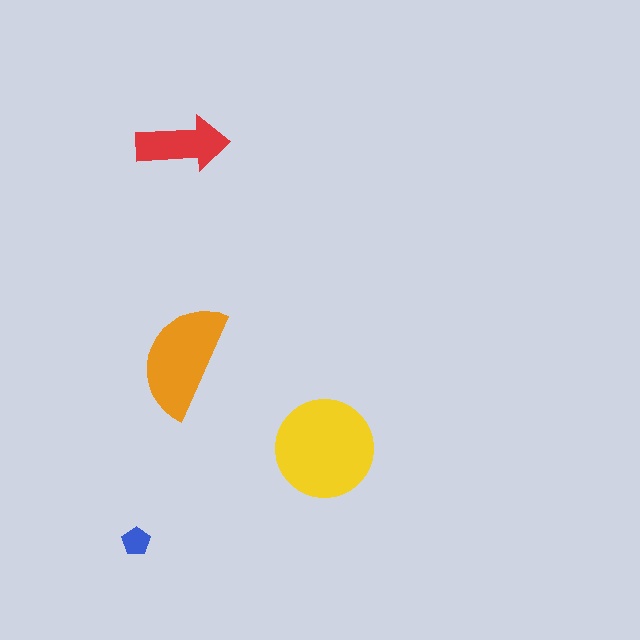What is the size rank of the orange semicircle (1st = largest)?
2nd.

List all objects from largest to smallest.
The yellow circle, the orange semicircle, the red arrow, the blue pentagon.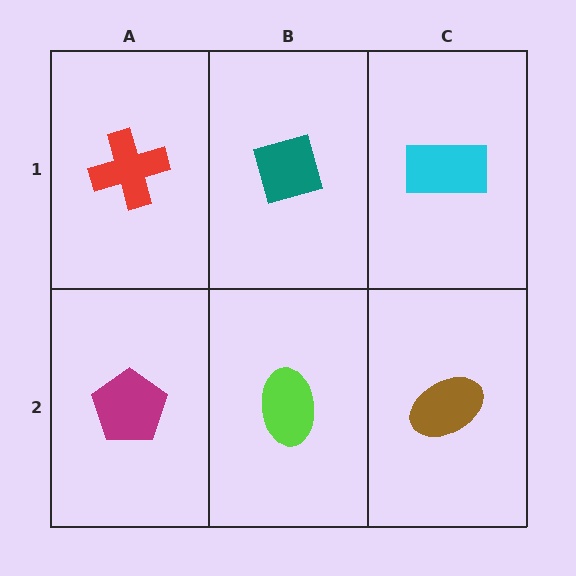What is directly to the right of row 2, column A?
A lime ellipse.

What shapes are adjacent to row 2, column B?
A teal square (row 1, column B), a magenta pentagon (row 2, column A), a brown ellipse (row 2, column C).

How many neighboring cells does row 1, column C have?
2.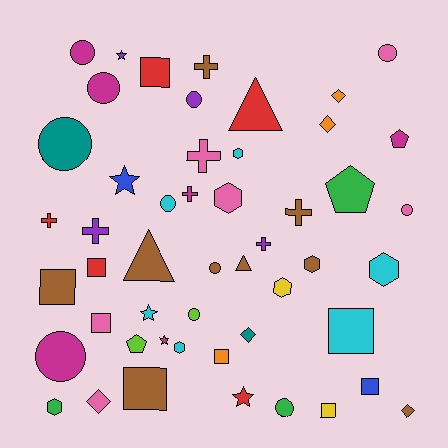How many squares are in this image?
There are 9 squares.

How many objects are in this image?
There are 50 objects.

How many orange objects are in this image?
There are 3 orange objects.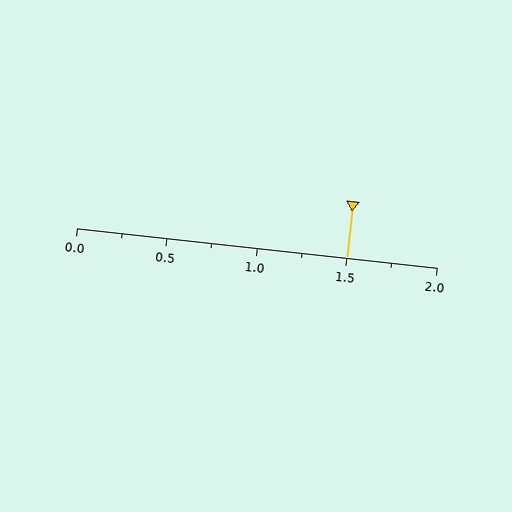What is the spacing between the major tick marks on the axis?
The major ticks are spaced 0.5 apart.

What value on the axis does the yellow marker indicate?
The marker indicates approximately 1.5.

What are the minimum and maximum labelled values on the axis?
The axis runs from 0.0 to 2.0.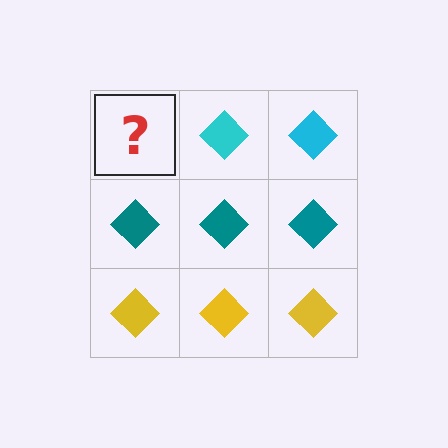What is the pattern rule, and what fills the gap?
The rule is that each row has a consistent color. The gap should be filled with a cyan diamond.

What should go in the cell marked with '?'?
The missing cell should contain a cyan diamond.